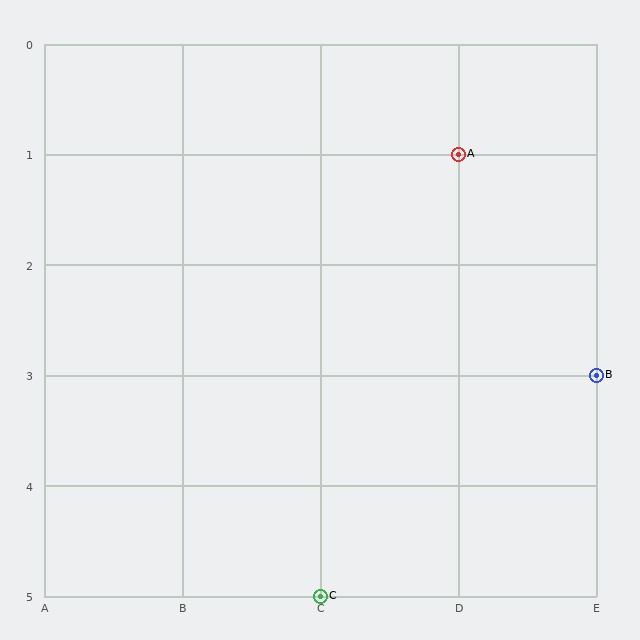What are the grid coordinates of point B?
Point B is at grid coordinates (E, 3).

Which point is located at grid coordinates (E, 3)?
Point B is at (E, 3).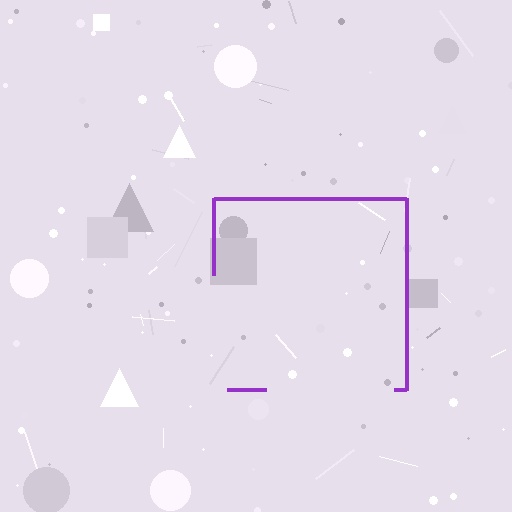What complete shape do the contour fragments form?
The contour fragments form a square.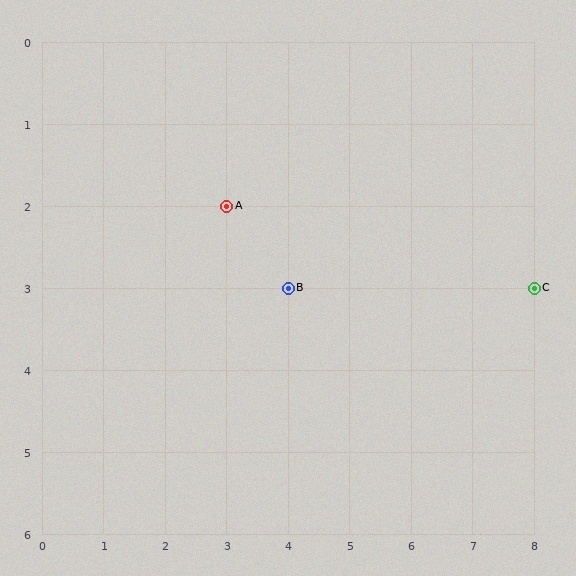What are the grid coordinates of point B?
Point B is at grid coordinates (4, 3).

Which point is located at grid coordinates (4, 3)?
Point B is at (4, 3).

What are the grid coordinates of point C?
Point C is at grid coordinates (8, 3).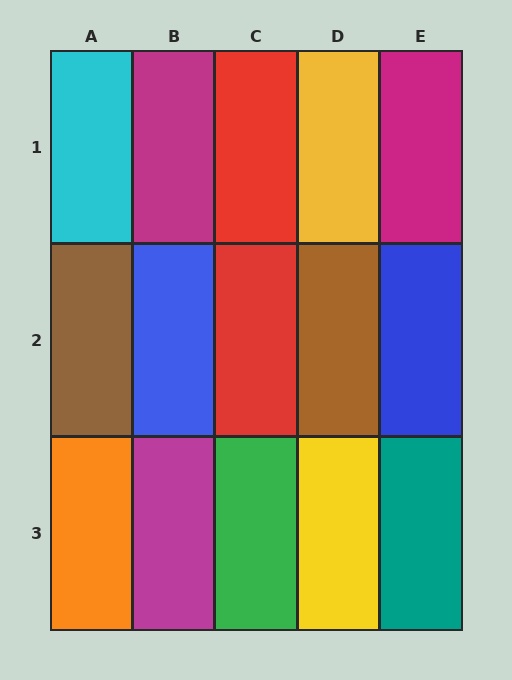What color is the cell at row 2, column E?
Blue.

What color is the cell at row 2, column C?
Red.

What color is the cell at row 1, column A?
Cyan.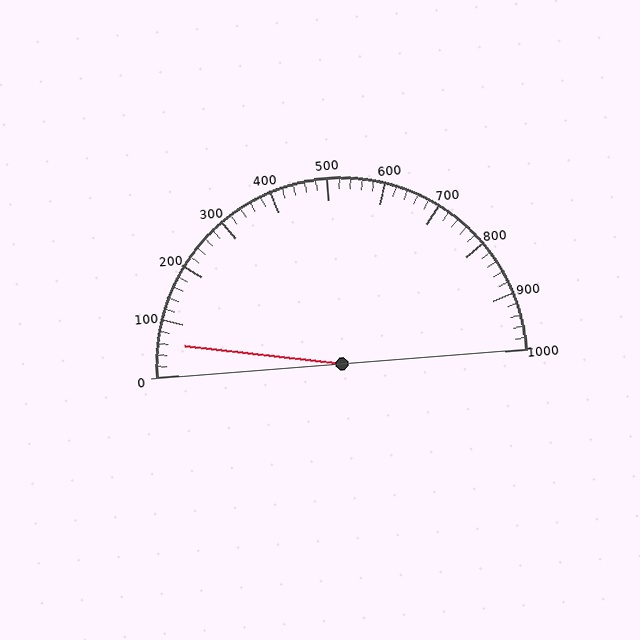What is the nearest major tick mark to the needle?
The nearest major tick mark is 100.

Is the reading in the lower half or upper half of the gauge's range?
The reading is in the lower half of the range (0 to 1000).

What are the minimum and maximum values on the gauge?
The gauge ranges from 0 to 1000.